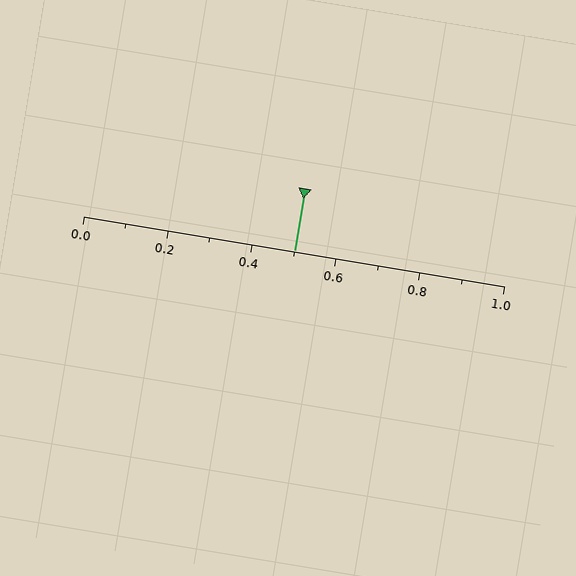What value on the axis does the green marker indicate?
The marker indicates approximately 0.5.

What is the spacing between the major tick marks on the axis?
The major ticks are spaced 0.2 apart.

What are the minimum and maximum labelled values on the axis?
The axis runs from 0.0 to 1.0.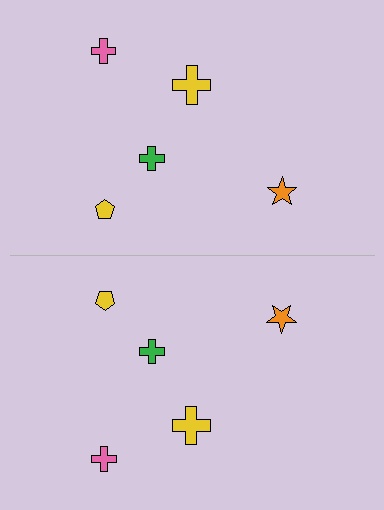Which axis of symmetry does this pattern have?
The pattern has a horizontal axis of symmetry running through the center of the image.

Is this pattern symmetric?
Yes, this pattern has bilateral (reflection) symmetry.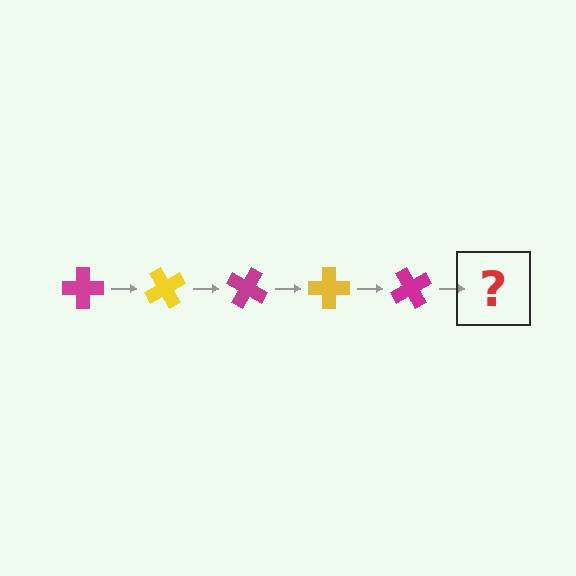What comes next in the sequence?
The next element should be a yellow cross, rotated 300 degrees from the start.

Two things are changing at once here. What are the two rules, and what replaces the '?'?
The two rules are that it rotates 60 degrees each step and the color cycles through magenta and yellow. The '?' should be a yellow cross, rotated 300 degrees from the start.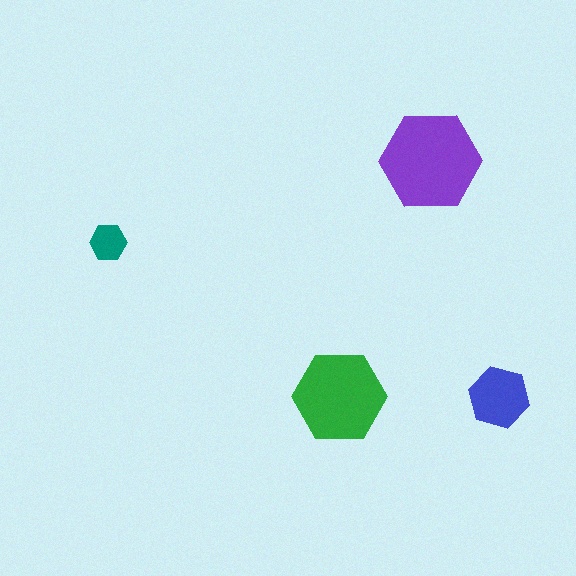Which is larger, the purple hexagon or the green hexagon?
The purple one.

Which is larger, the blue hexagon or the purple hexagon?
The purple one.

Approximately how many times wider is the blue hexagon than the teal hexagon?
About 1.5 times wider.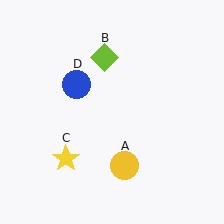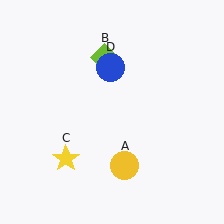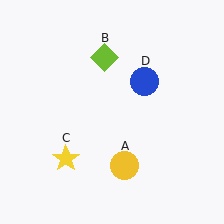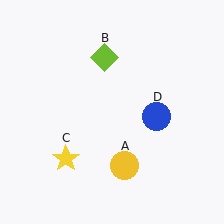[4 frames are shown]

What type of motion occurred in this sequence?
The blue circle (object D) rotated clockwise around the center of the scene.